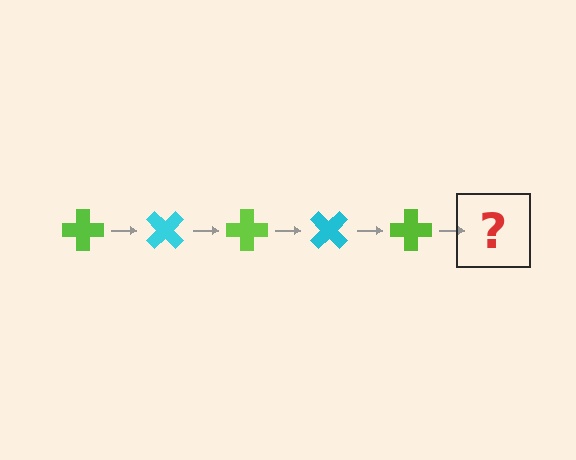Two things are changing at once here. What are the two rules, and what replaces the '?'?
The two rules are that it rotates 45 degrees each step and the color cycles through lime and cyan. The '?' should be a cyan cross, rotated 225 degrees from the start.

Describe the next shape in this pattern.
It should be a cyan cross, rotated 225 degrees from the start.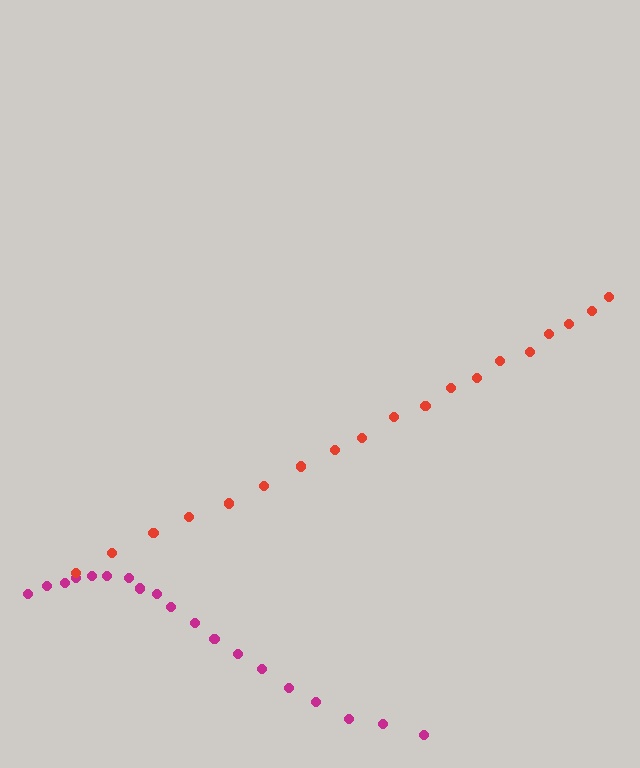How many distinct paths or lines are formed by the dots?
There are 2 distinct paths.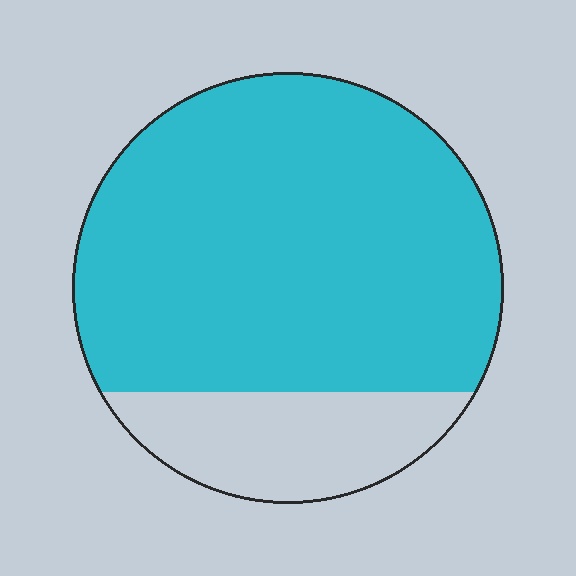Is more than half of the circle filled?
Yes.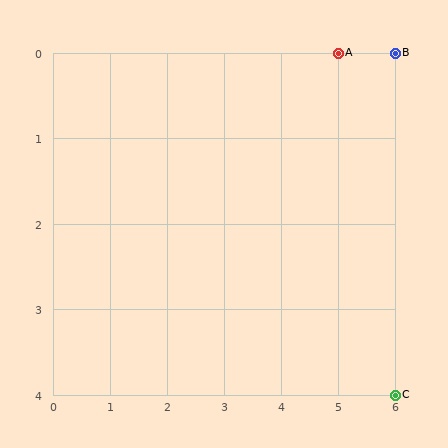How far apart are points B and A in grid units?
Points B and A are 1 column apart.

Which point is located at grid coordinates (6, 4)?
Point C is at (6, 4).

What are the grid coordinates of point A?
Point A is at grid coordinates (5, 0).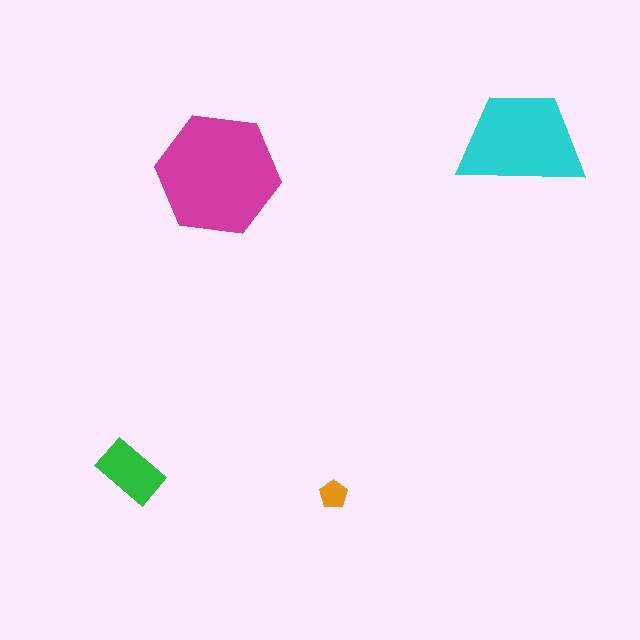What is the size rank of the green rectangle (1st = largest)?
3rd.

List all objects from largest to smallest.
The magenta hexagon, the cyan trapezoid, the green rectangle, the orange pentagon.